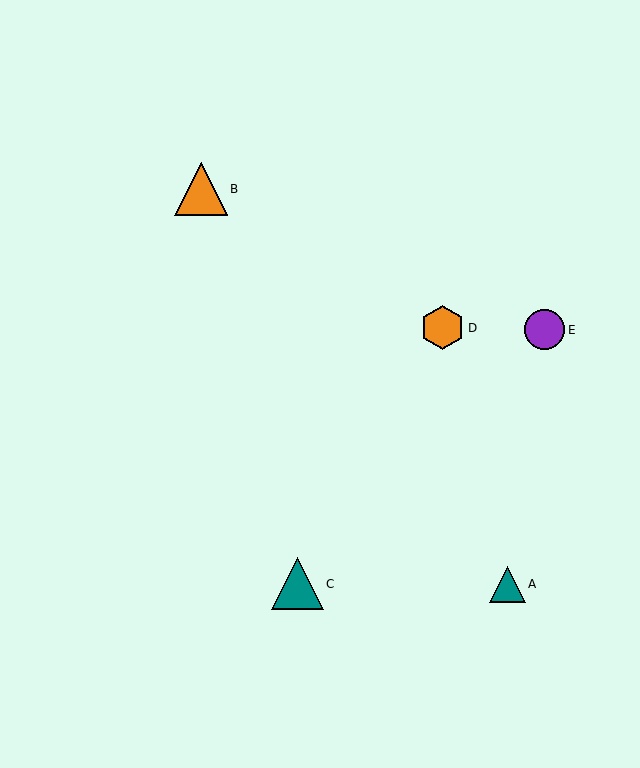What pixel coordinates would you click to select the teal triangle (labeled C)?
Click at (297, 584) to select the teal triangle C.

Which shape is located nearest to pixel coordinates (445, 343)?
The orange hexagon (labeled D) at (443, 328) is nearest to that location.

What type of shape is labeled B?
Shape B is an orange triangle.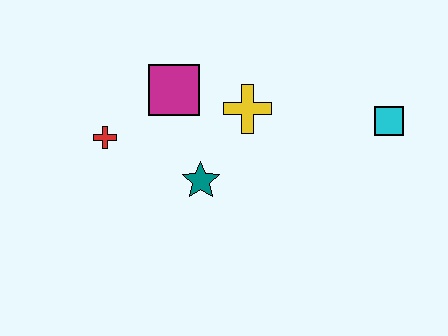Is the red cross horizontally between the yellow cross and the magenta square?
No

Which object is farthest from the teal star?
The cyan square is farthest from the teal star.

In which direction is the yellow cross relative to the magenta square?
The yellow cross is to the right of the magenta square.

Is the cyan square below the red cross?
No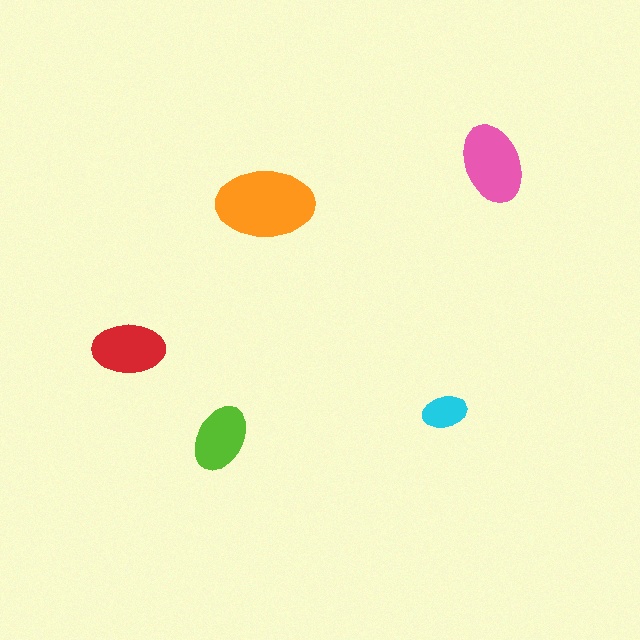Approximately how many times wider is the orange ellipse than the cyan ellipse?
About 2 times wider.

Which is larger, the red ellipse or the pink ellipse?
The pink one.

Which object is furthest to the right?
The pink ellipse is rightmost.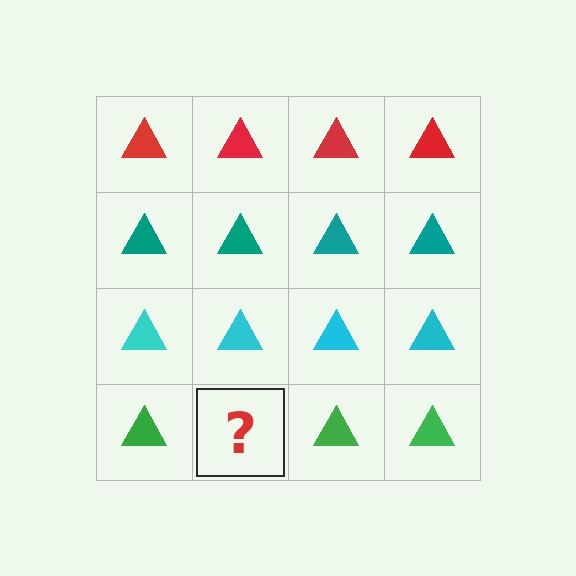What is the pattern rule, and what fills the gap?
The rule is that each row has a consistent color. The gap should be filled with a green triangle.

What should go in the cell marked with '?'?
The missing cell should contain a green triangle.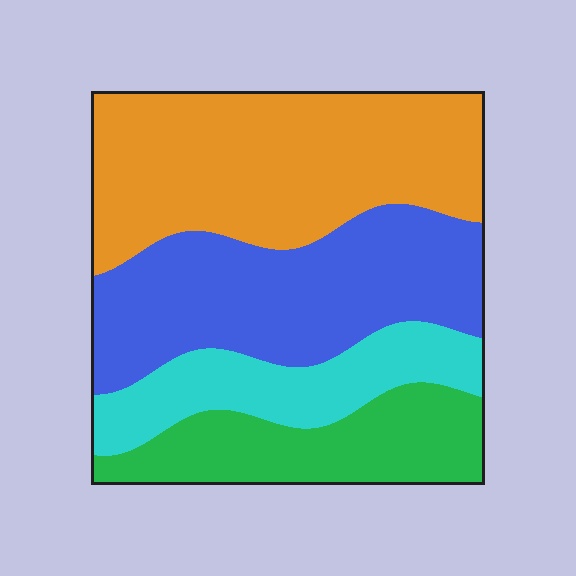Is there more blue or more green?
Blue.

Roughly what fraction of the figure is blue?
Blue covers 30% of the figure.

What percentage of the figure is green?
Green takes up about one sixth (1/6) of the figure.